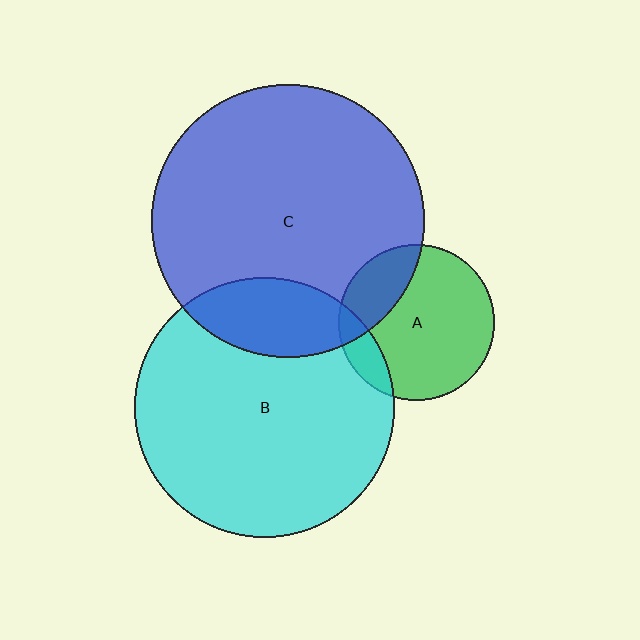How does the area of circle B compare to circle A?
Approximately 2.8 times.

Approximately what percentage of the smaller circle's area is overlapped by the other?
Approximately 15%.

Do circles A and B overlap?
Yes.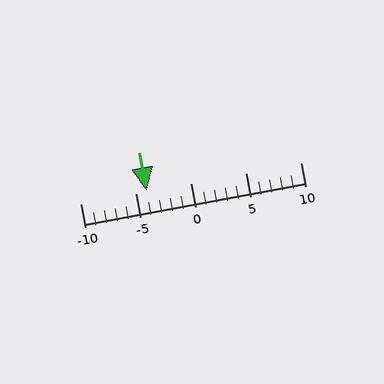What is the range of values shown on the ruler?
The ruler shows values from -10 to 10.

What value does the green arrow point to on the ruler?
The green arrow points to approximately -4.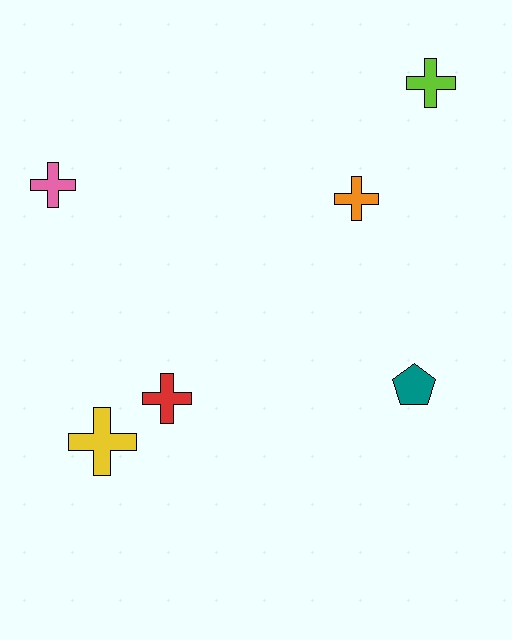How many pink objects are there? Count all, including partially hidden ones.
There is 1 pink object.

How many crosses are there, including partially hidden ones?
There are 5 crosses.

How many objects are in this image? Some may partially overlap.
There are 6 objects.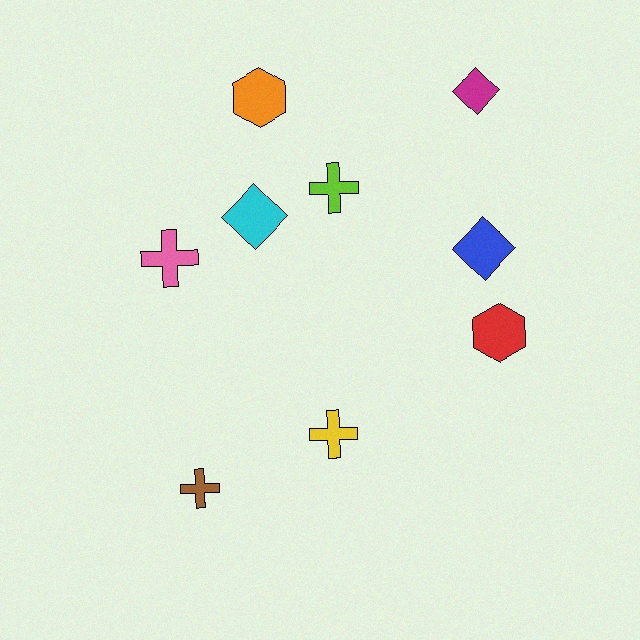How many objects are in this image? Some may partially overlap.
There are 9 objects.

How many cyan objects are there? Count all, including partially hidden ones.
There is 1 cyan object.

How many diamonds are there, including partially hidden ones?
There are 3 diamonds.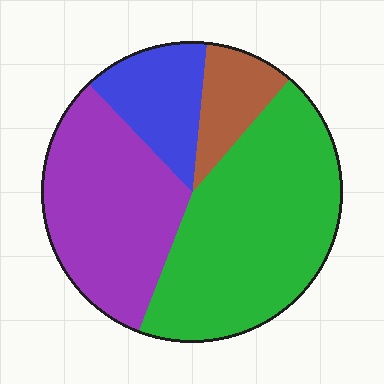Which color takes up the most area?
Green, at roughly 45%.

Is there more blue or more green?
Green.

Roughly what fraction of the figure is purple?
Purple takes up between a sixth and a third of the figure.